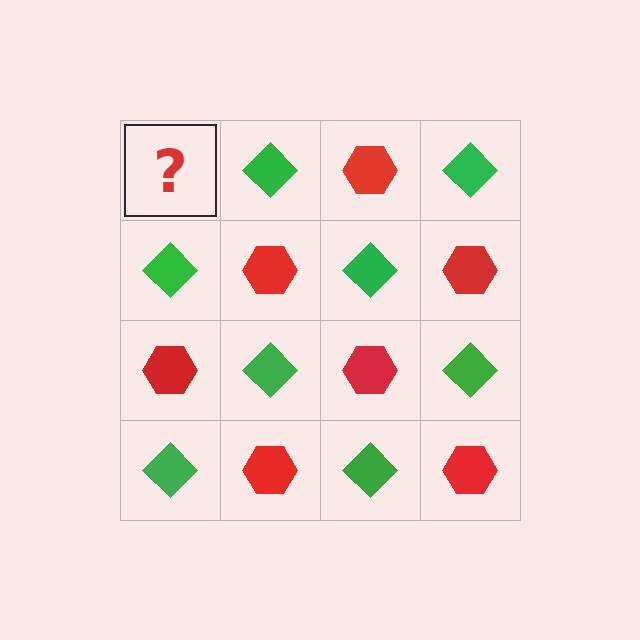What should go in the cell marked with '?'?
The missing cell should contain a red hexagon.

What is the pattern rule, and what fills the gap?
The rule is that it alternates red hexagon and green diamond in a checkerboard pattern. The gap should be filled with a red hexagon.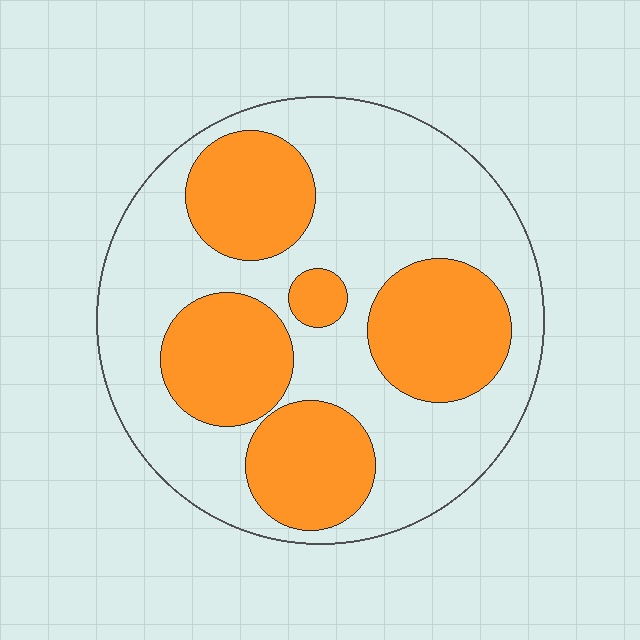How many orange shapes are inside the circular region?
5.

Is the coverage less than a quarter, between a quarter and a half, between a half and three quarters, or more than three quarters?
Between a quarter and a half.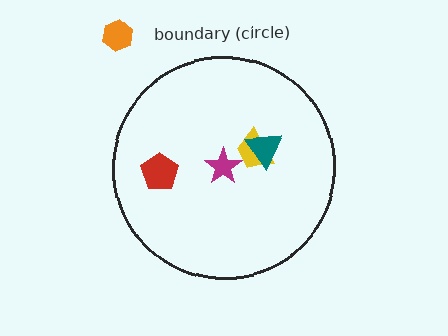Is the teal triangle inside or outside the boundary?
Inside.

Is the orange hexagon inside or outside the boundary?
Outside.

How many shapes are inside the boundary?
4 inside, 1 outside.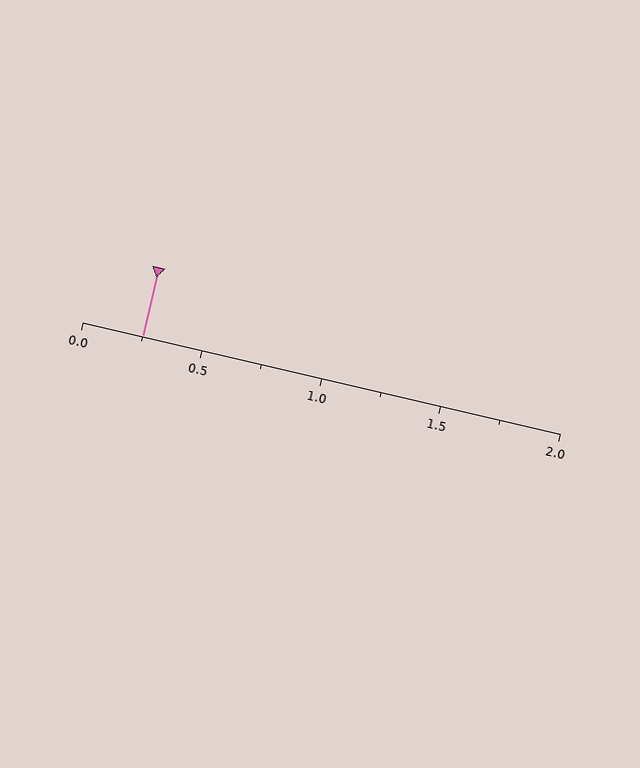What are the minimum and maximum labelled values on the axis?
The axis runs from 0.0 to 2.0.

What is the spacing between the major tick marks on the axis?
The major ticks are spaced 0.5 apart.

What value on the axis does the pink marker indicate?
The marker indicates approximately 0.25.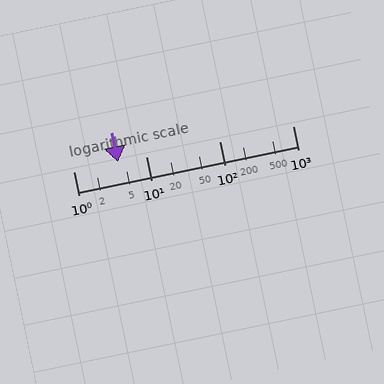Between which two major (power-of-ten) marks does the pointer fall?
The pointer is between 1 and 10.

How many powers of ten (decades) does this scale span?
The scale spans 3 decades, from 1 to 1000.